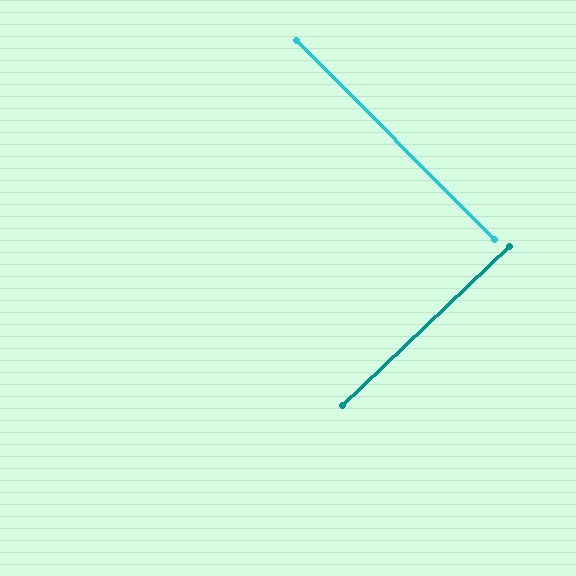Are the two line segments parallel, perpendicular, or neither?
Perpendicular — they meet at approximately 89°.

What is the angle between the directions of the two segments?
Approximately 89 degrees.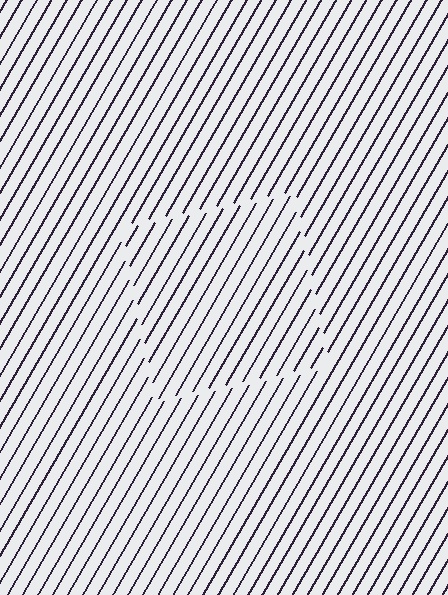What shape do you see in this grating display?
An illusory square. The interior of the shape contains the same grating, shifted by half a period — the contour is defined by the phase discontinuity where line-ends from the inner and outer gratings abut.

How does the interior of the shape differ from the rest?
The interior of the shape contains the same grating, shifted by half a period — the contour is defined by the phase discontinuity where line-ends from the inner and outer gratings abut.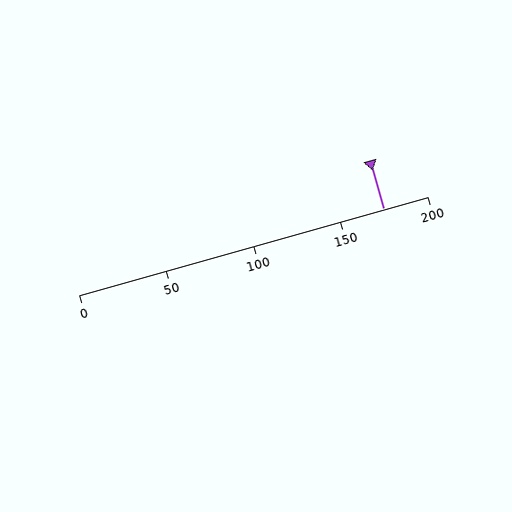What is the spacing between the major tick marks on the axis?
The major ticks are spaced 50 apart.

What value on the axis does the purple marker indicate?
The marker indicates approximately 175.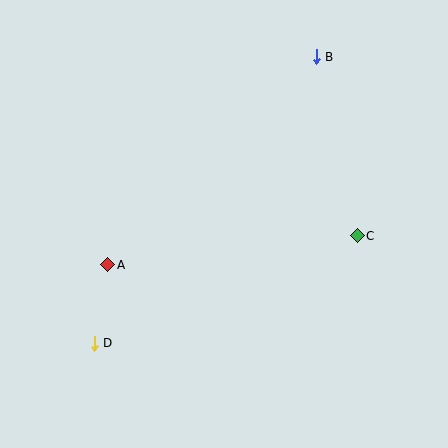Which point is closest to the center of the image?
Point A at (108, 265) is closest to the center.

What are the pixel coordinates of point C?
Point C is at (357, 236).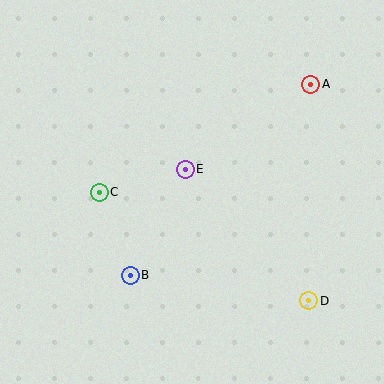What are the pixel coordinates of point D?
Point D is at (309, 301).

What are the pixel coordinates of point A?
Point A is at (311, 84).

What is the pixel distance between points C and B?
The distance between C and B is 89 pixels.